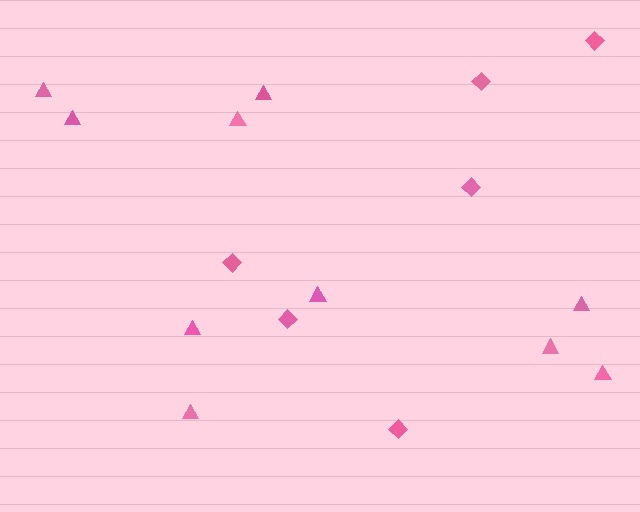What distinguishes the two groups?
There are 2 groups: one group of diamonds (6) and one group of triangles (10).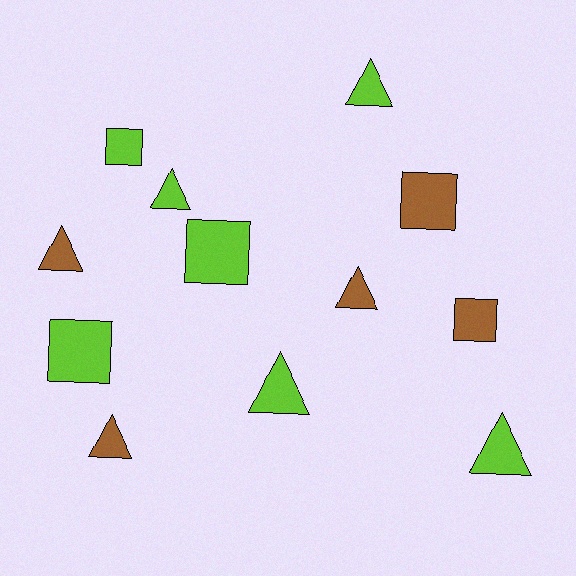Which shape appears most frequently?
Triangle, with 7 objects.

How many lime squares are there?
There are 3 lime squares.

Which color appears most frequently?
Lime, with 7 objects.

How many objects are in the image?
There are 12 objects.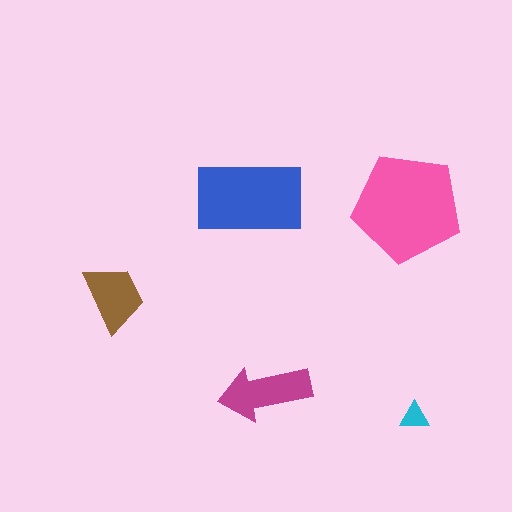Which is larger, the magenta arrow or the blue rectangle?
The blue rectangle.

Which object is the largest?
The pink pentagon.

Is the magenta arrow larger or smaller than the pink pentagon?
Smaller.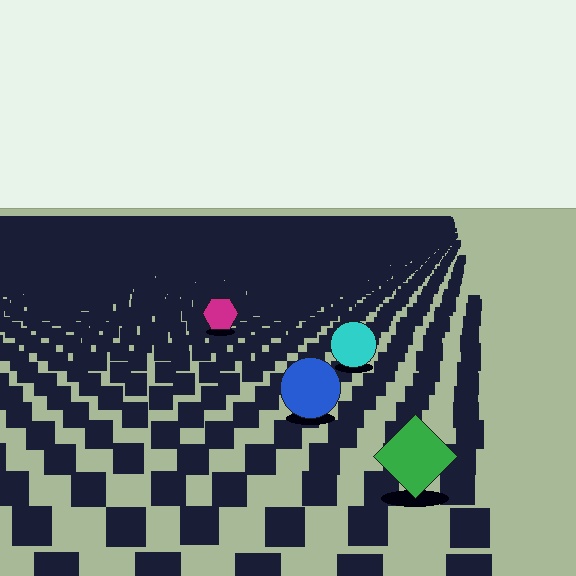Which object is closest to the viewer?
The green diamond is closest. The texture marks near it are larger and more spread out.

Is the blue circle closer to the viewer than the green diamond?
No. The green diamond is closer — you can tell from the texture gradient: the ground texture is coarser near it.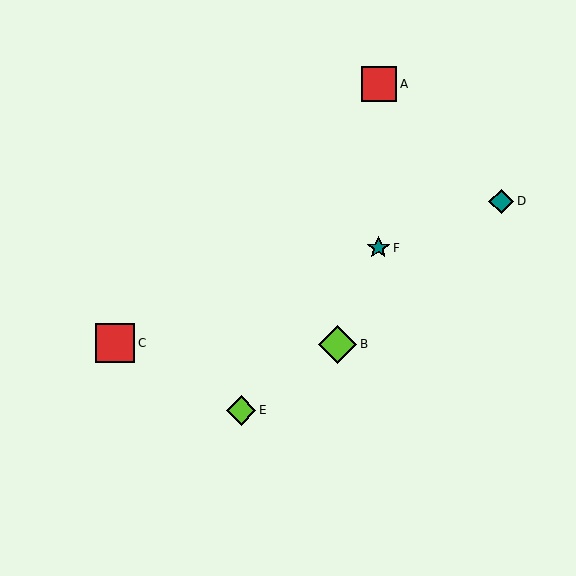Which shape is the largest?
The red square (labeled C) is the largest.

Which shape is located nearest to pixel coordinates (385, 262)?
The teal star (labeled F) at (378, 248) is nearest to that location.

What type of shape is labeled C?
Shape C is a red square.